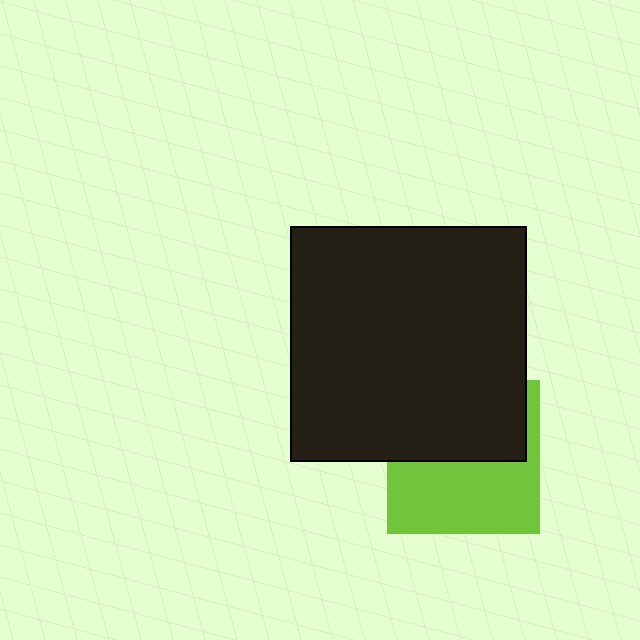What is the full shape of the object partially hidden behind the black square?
The partially hidden object is a lime square.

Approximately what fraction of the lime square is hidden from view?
Roughly 49% of the lime square is hidden behind the black square.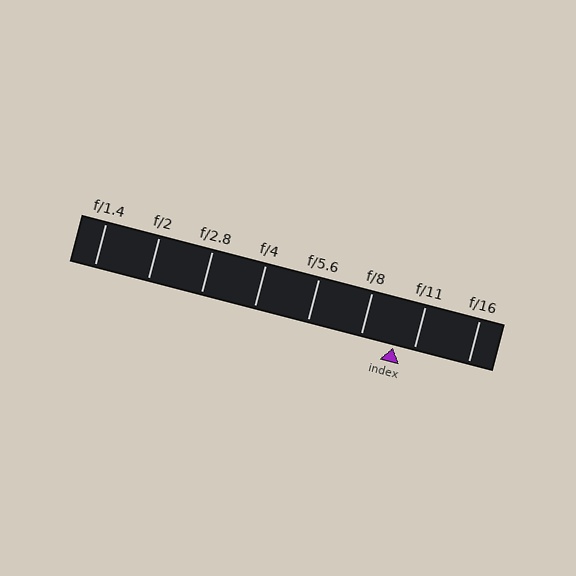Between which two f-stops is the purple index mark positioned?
The index mark is between f/8 and f/11.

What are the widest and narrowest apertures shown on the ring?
The widest aperture shown is f/1.4 and the narrowest is f/16.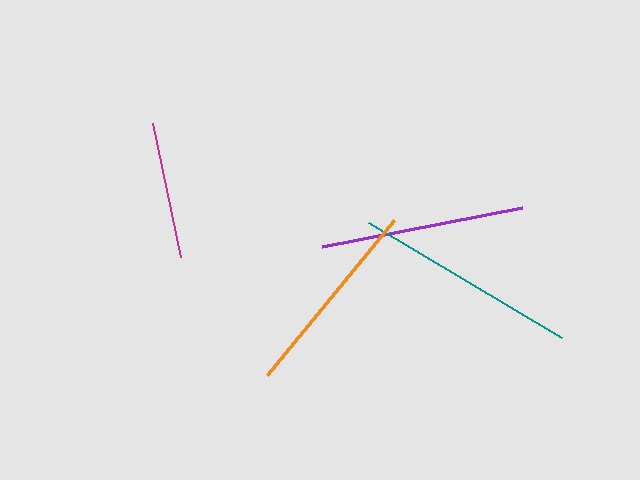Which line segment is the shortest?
The magenta line is the shortest at approximately 137 pixels.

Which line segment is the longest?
The teal line is the longest at approximately 224 pixels.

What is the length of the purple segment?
The purple segment is approximately 204 pixels long.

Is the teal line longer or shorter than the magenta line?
The teal line is longer than the magenta line.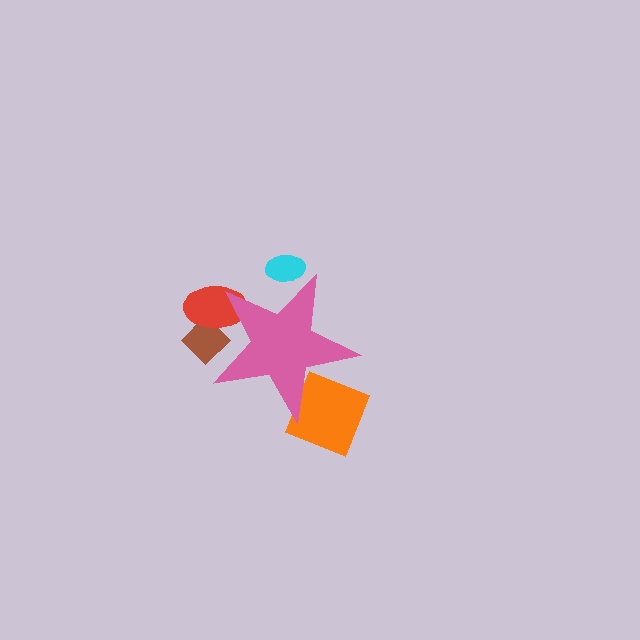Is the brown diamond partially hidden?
Yes, the brown diamond is partially hidden behind the pink star.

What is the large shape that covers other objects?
A pink star.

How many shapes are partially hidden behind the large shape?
4 shapes are partially hidden.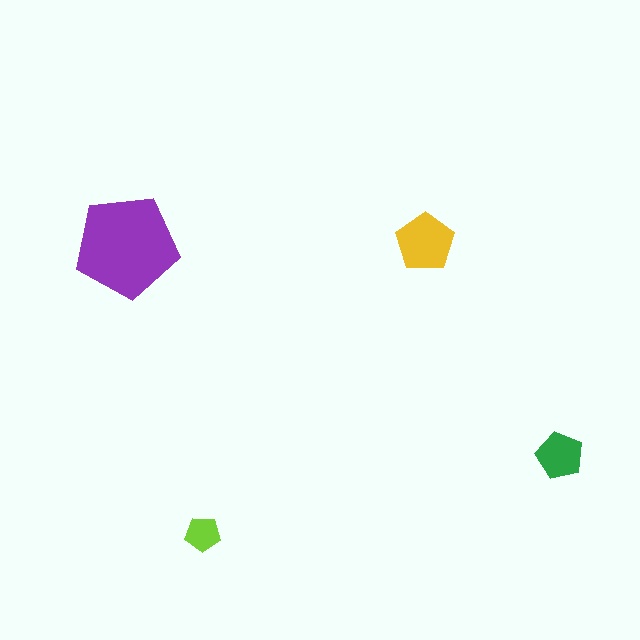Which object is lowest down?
The lime pentagon is bottommost.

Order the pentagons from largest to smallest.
the purple one, the yellow one, the green one, the lime one.